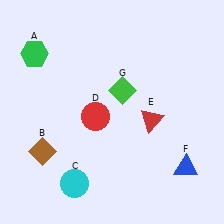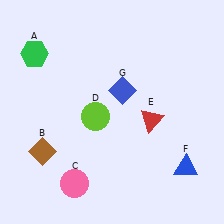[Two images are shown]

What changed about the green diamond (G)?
In Image 1, G is green. In Image 2, it changed to blue.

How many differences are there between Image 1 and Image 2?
There are 3 differences between the two images.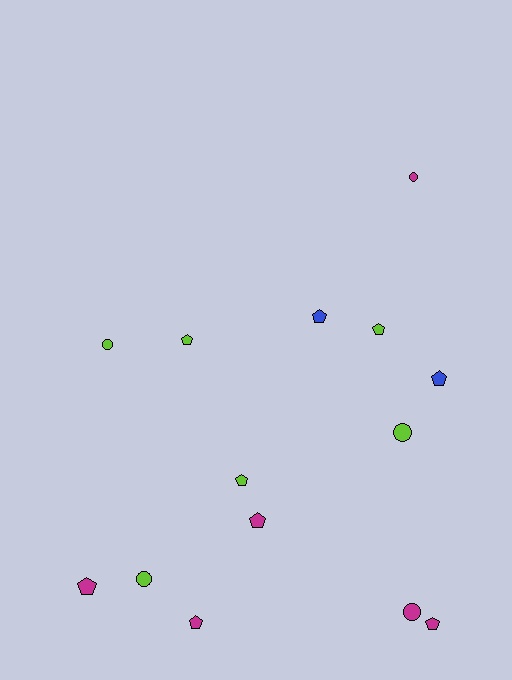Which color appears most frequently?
Magenta, with 6 objects.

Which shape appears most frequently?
Pentagon, with 9 objects.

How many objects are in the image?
There are 14 objects.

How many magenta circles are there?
There are 2 magenta circles.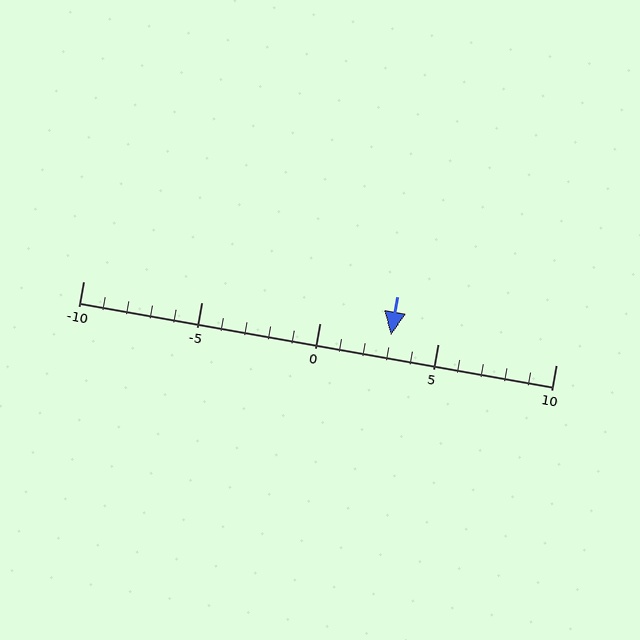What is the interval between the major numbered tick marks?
The major tick marks are spaced 5 units apart.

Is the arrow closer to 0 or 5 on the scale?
The arrow is closer to 5.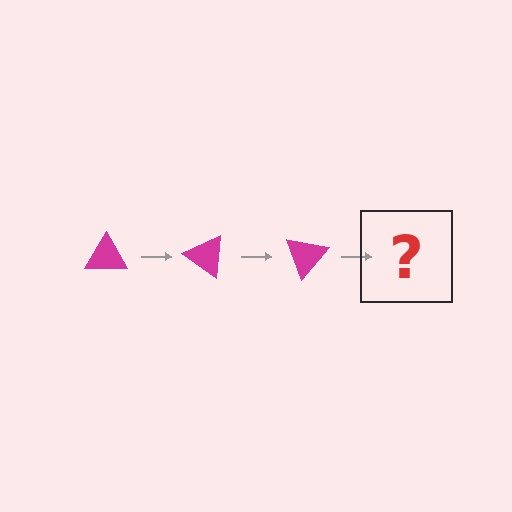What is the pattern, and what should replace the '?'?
The pattern is that the triangle rotates 35 degrees each step. The '?' should be a magenta triangle rotated 105 degrees.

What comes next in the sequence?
The next element should be a magenta triangle rotated 105 degrees.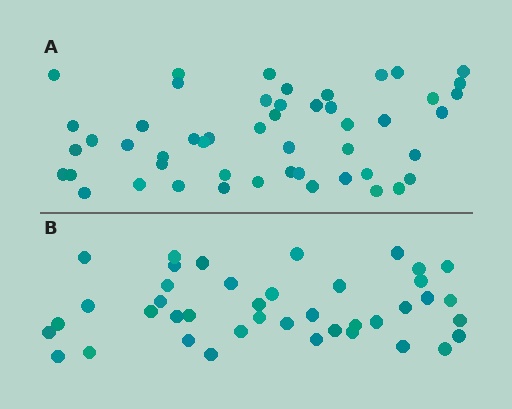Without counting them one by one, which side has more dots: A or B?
Region A (the top region) has more dots.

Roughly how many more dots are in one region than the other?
Region A has roughly 8 or so more dots than region B.